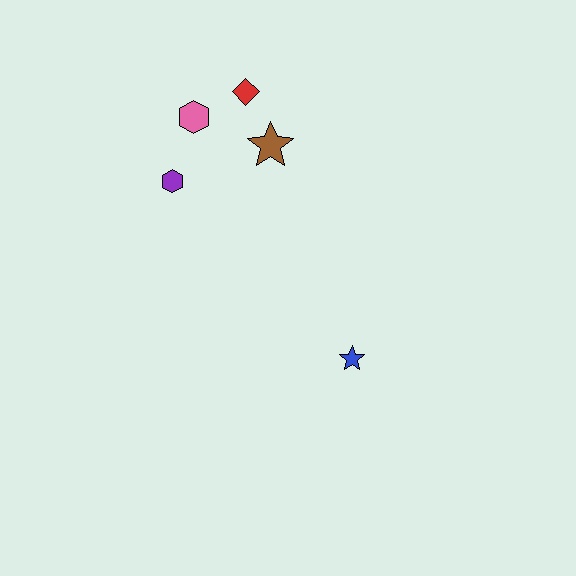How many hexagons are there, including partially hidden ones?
There are 2 hexagons.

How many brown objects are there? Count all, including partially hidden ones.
There is 1 brown object.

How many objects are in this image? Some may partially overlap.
There are 5 objects.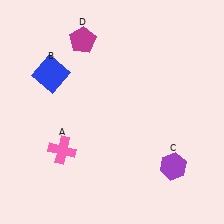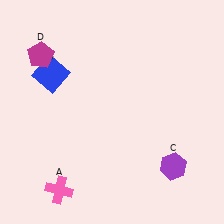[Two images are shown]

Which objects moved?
The objects that moved are: the pink cross (A), the magenta pentagon (D).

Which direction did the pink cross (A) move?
The pink cross (A) moved down.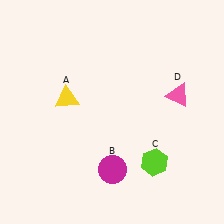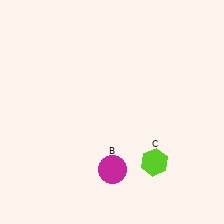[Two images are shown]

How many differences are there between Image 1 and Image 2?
There are 2 differences between the two images.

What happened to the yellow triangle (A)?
The yellow triangle (A) was removed in Image 2. It was in the top-left area of Image 1.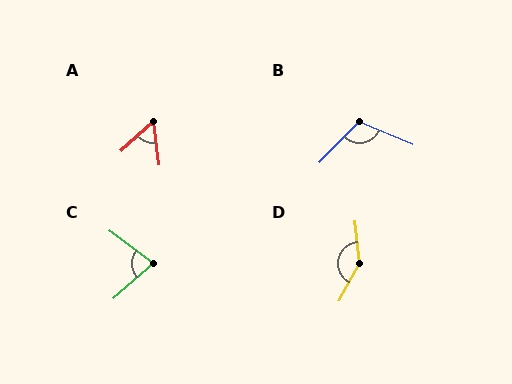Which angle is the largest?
D, at approximately 147 degrees.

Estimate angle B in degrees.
Approximately 111 degrees.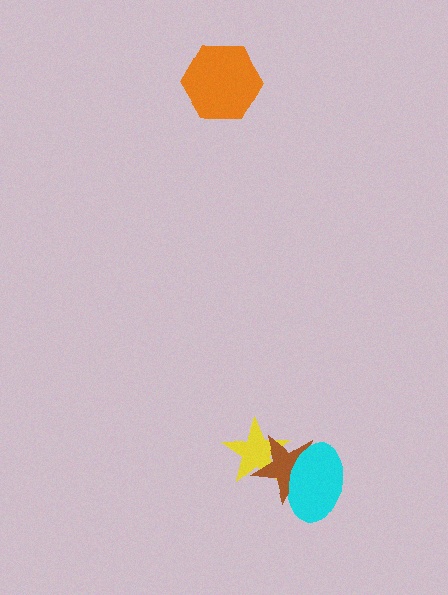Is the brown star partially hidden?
Yes, it is partially covered by another shape.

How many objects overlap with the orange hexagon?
0 objects overlap with the orange hexagon.